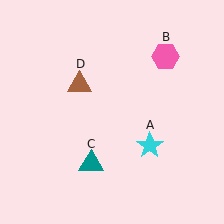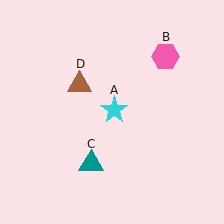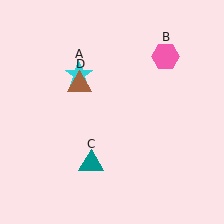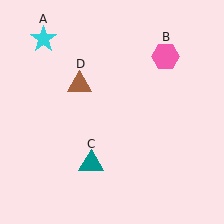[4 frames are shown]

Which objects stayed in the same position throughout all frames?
Pink hexagon (object B) and teal triangle (object C) and brown triangle (object D) remained stationary.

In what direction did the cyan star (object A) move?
The cyan star (object A) moved up and to the left.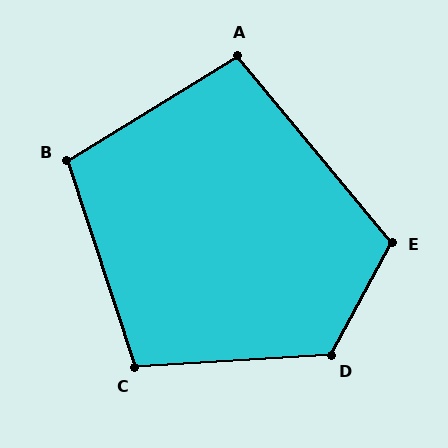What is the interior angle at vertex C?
Approximately 104 degrees (obtuse).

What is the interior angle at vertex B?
Approximately 104 degrees (obtuse).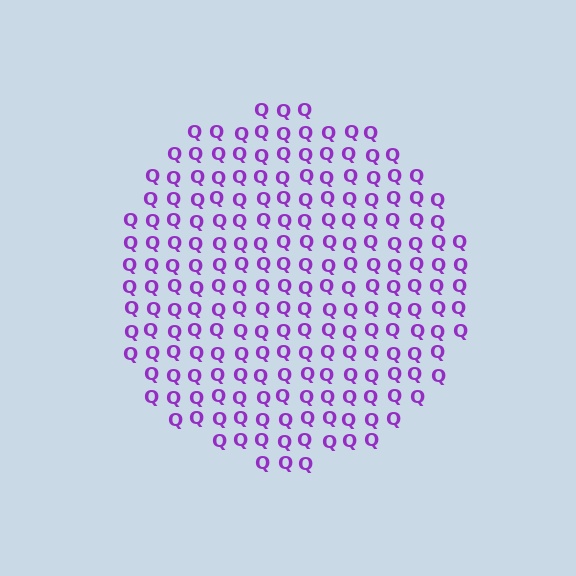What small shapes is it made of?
It is made of small letter Q's.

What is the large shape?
The large shape is a circle.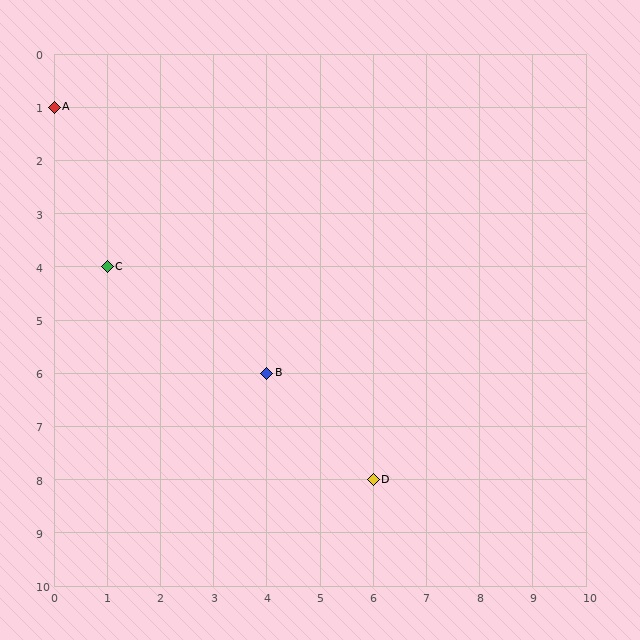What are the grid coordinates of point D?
Point D is at grid coordinates (6, 8).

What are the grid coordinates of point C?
Point C is at grid coordinates (1, 4).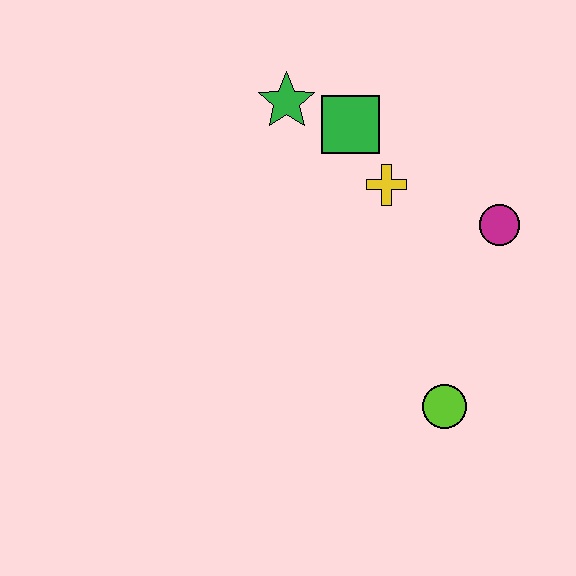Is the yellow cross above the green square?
No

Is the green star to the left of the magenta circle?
Yes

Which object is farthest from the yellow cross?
The lime circle is farthest from the yellow cross.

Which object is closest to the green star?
The green square is closest to the green star.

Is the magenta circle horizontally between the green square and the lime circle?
No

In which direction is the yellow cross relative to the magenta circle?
The yellow cross is to the left of the magenta circle.